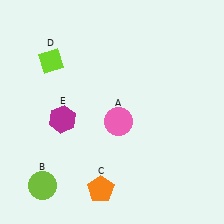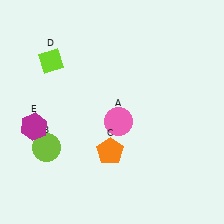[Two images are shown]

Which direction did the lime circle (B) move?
The lime circle (B) moved up.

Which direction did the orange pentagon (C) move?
The orange pentagon (C) moved up.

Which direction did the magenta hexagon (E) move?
The magenta hexagon (E) moved left.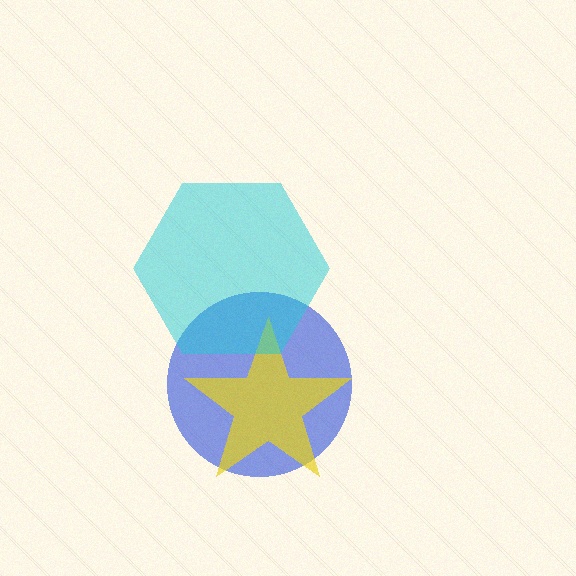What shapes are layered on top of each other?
The layered shapes are: a blue circle, a yellow star, a cyan hexagon.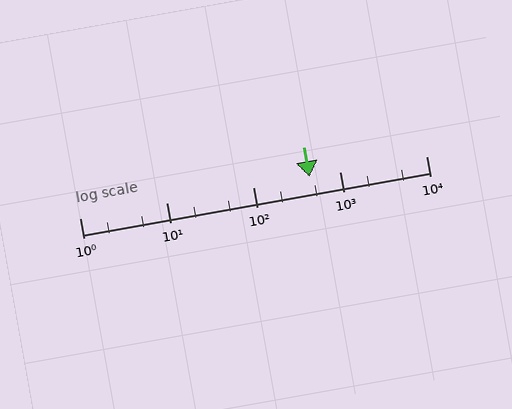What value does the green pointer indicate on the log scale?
The pointer indicates approximately 450.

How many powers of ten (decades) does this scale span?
The scale spans 4 decades, from 1 to 10000.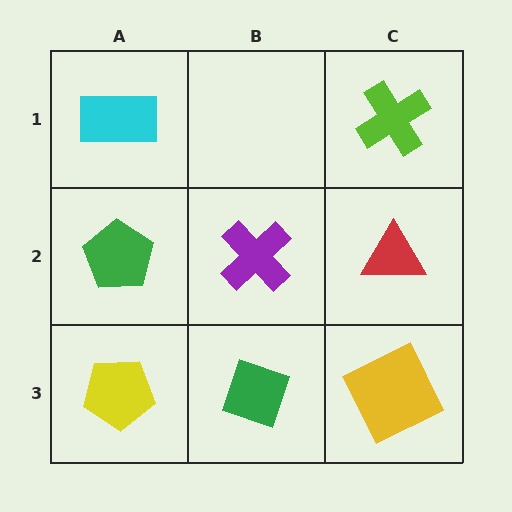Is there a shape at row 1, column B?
No, that cell is empty.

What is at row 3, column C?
A yellow square.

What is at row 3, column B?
A green diamond.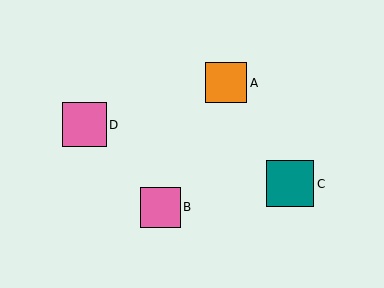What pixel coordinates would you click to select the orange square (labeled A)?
Click at (226, 83) to select the orange square A.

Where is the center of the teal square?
The center of the teal square is at (290, 184).